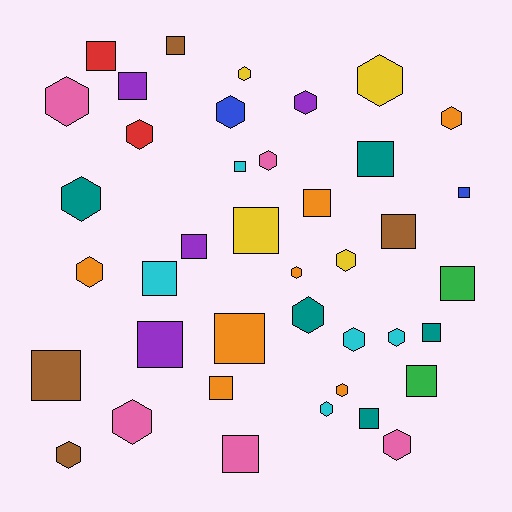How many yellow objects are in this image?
There are 4 yellow objects.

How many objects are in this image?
There are 40 objects.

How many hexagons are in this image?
There are 20 hexagons.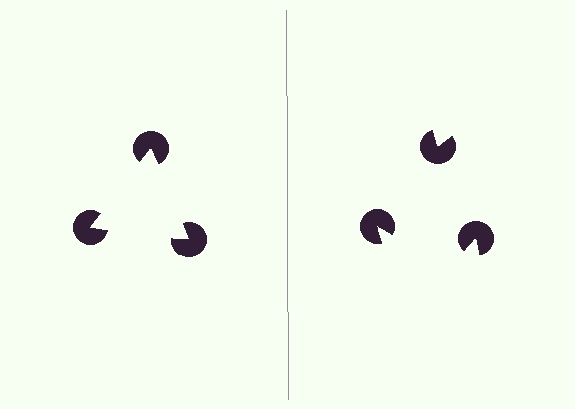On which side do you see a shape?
An illusory triangle appears on the left side. On the right side the wedge cuts are rotated, so no coherent shape forms.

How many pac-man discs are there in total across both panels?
6 — 3 on each side.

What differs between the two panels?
The pac-man discs are positioned identically on both sides; only the wedge orientations differ. On the left they align to a triangle; on the right they are misaligned.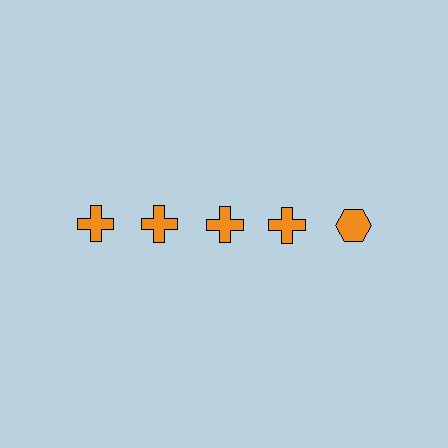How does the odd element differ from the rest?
It has a different shape: hexagon instead of cross.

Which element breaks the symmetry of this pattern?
The orange hexagon in the top row, rightmost column breaks the symmetry. All other shapes are orange crosses.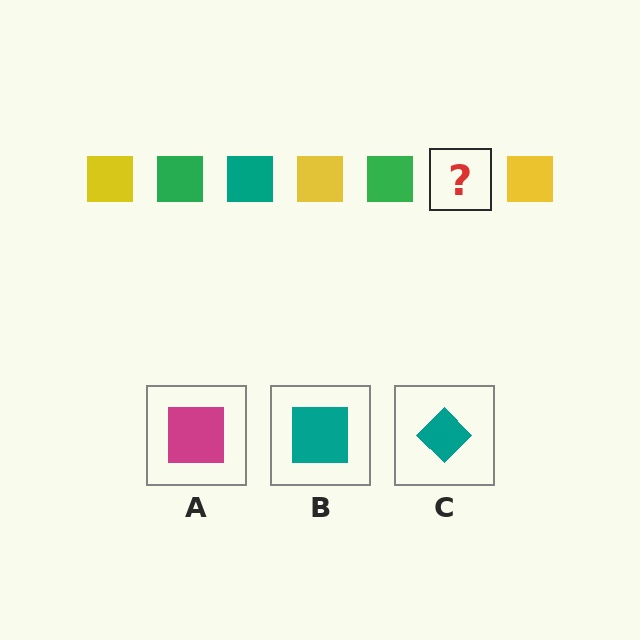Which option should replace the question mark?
Option B.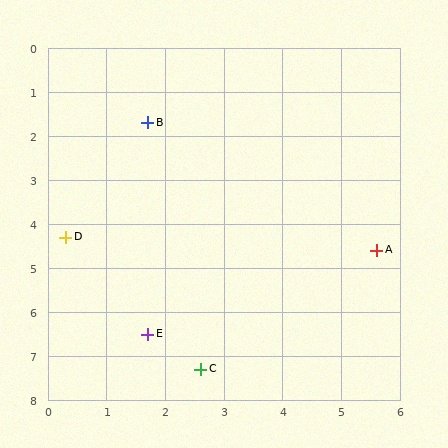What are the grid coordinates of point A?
Point A is at approximately (5.6, 4.6).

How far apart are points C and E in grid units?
Points C and E are about 1.2 grid units apart.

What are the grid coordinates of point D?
Point D is at approximately (0.3, 4.3).